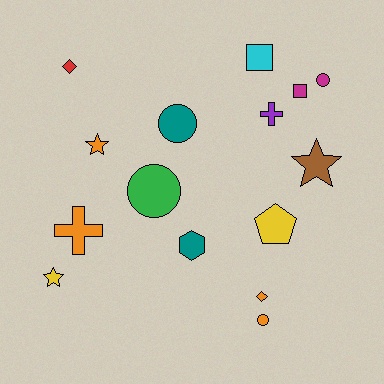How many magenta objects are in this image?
There are 2 magenta objects.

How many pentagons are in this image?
There is 1 pentagon.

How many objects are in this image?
There are 15 objects.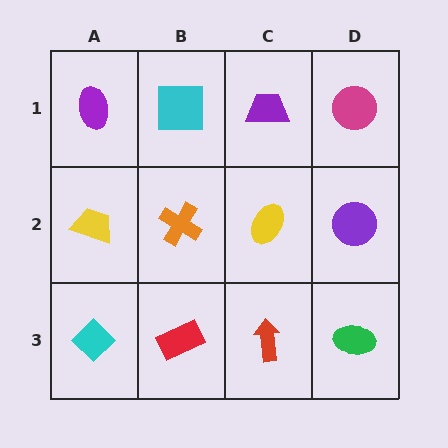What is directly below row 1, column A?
A yellow trapezoid.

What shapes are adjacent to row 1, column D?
A purple circle (row 2, column D), a purple trapezoid (row 1, column C).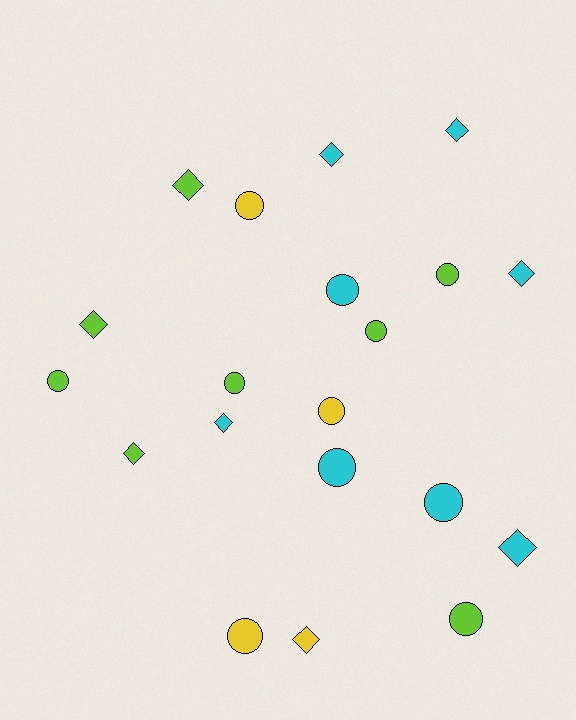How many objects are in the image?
There are 20 objects.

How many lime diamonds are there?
There are 3 lime diamonds.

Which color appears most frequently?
Cyan, with 8 objects.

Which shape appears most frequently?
Circle, with 11 objects.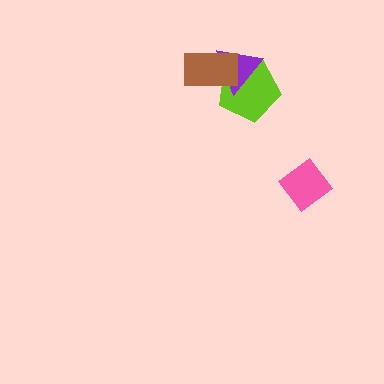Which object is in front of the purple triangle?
The brown rectangle is in front of the purple triangle.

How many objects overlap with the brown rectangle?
2 objects overlap with the brown rectangle.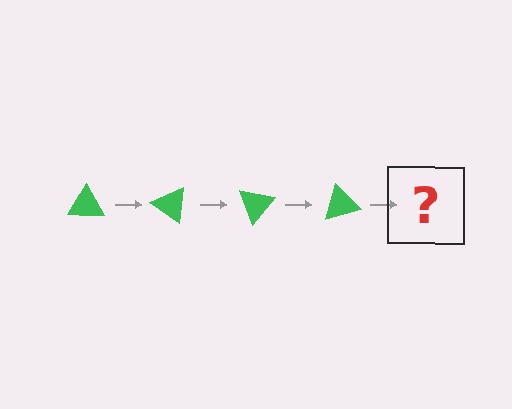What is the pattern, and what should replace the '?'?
The pattern is that the triangle rotates 35 degrees each step. The '?' should be a green triangle rotated 140 degrees.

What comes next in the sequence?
The next element should be a green triangle rotated 140 degrees.